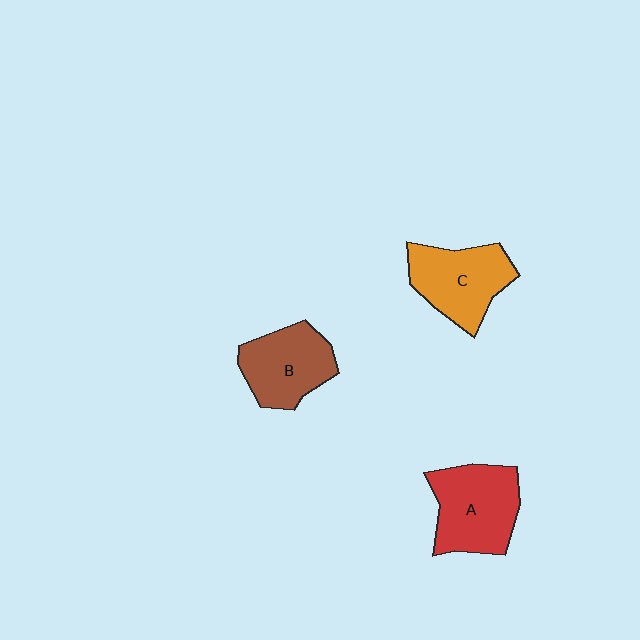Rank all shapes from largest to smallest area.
From largest to smallest: A (red), C (orange), B (brown).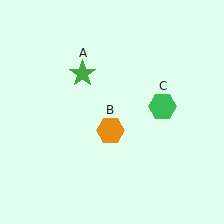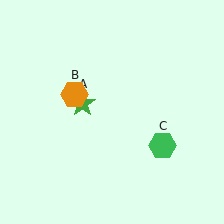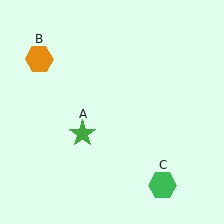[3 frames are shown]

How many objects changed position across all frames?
3 objects changed position: green star (object A), orange hexagon (object B), green hexagon (object C).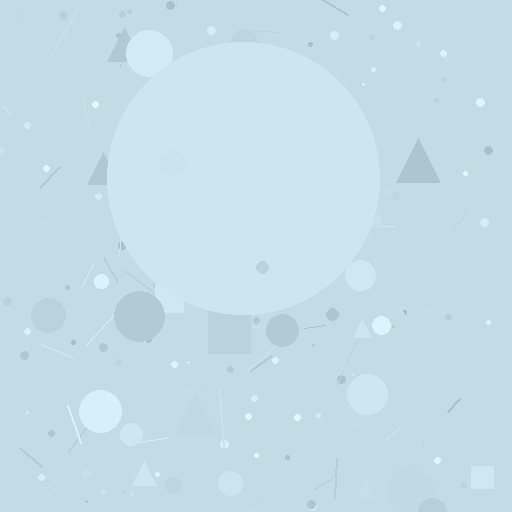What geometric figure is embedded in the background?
A circle is embedded in the background.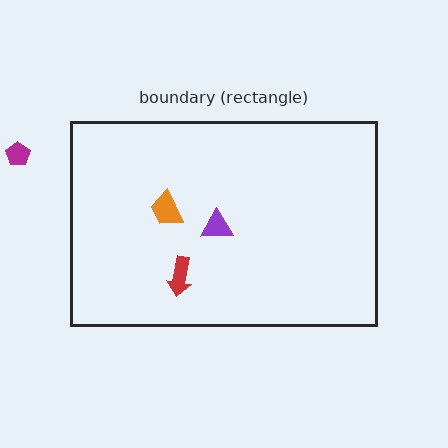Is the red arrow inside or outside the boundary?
Inside.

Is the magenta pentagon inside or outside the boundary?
Outside.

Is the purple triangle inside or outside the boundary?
Inside.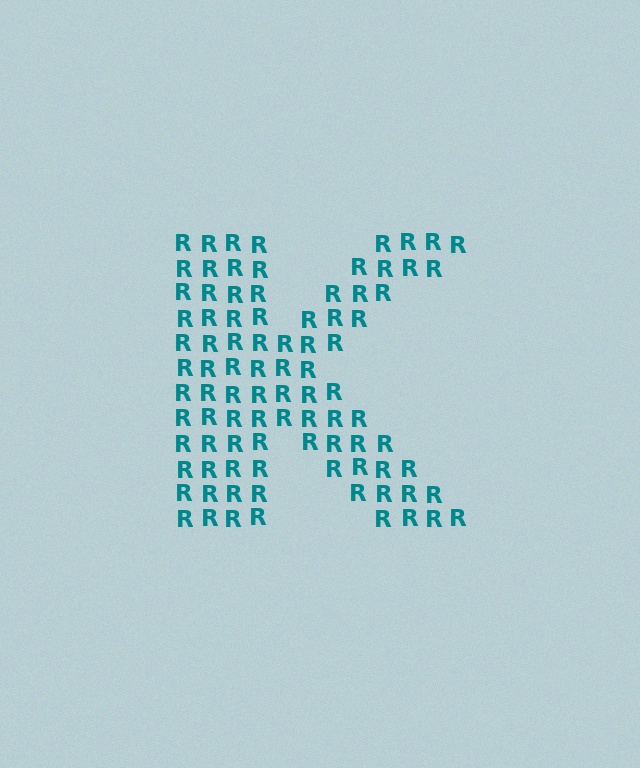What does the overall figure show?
The overall figure shows the letter K.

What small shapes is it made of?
It is made of small letter R's.